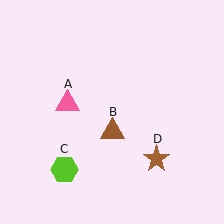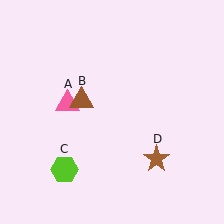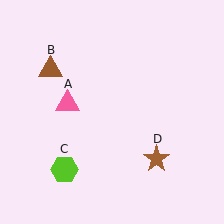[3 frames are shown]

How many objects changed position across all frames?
1 object changed position: brown triangle (object B).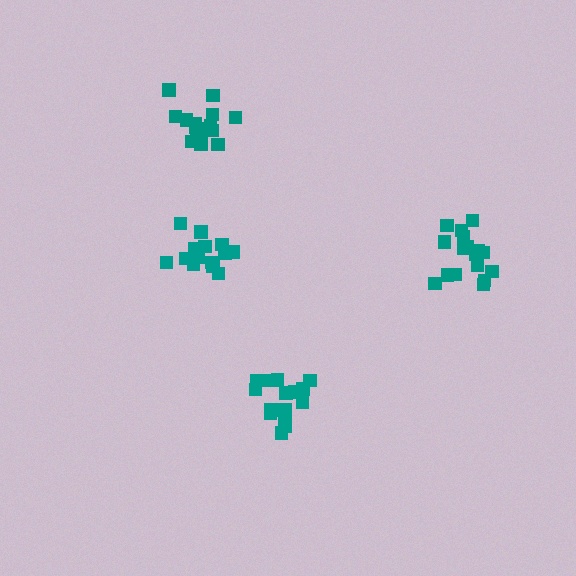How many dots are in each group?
Group 1: 17 dots, Group 2: 16 dots, Group 3: 16 dots, Group 4: 17 dots (66 total).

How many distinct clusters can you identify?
There are 4 distinct clusters.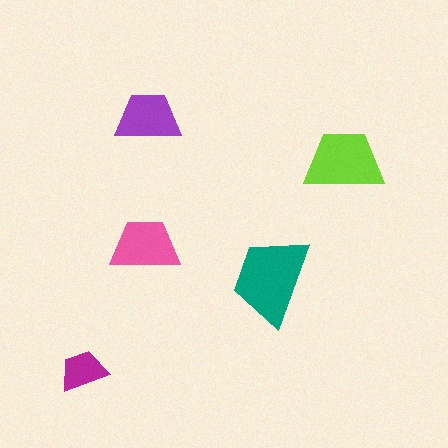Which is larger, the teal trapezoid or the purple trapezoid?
The teal one.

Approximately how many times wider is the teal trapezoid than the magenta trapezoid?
About 2 times wider.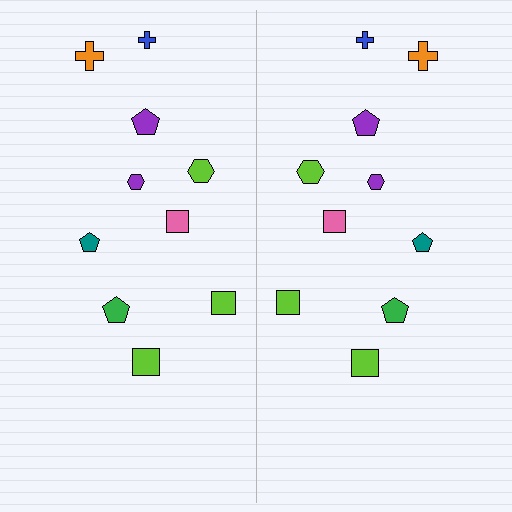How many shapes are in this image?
There are 20 shapes in this image.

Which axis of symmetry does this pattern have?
The pattern has a vertical axis of symmetry running through the center of the image.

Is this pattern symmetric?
Yes, this pattern has bilateral (reflection) symmetry.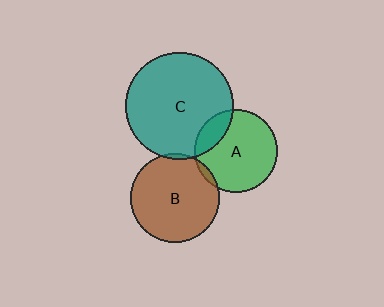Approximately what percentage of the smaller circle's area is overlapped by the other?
Approximately 5%.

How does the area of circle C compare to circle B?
Approximately 1.5 times.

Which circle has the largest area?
Circle C (teal).